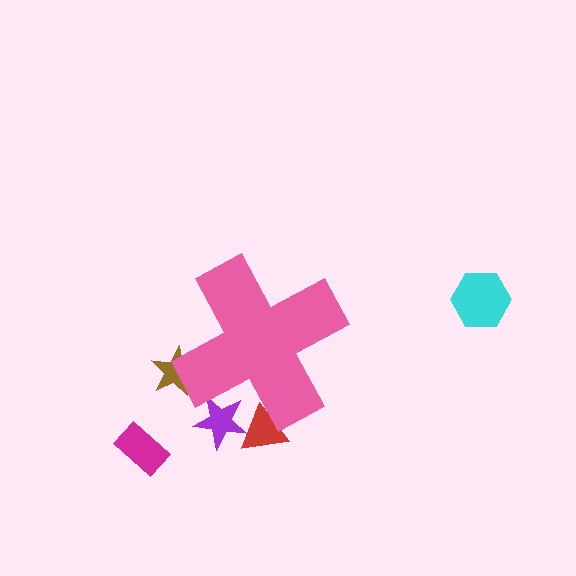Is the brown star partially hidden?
Yes, the brown star is partially hidden behind the pink cross.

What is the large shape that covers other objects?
A pink cross.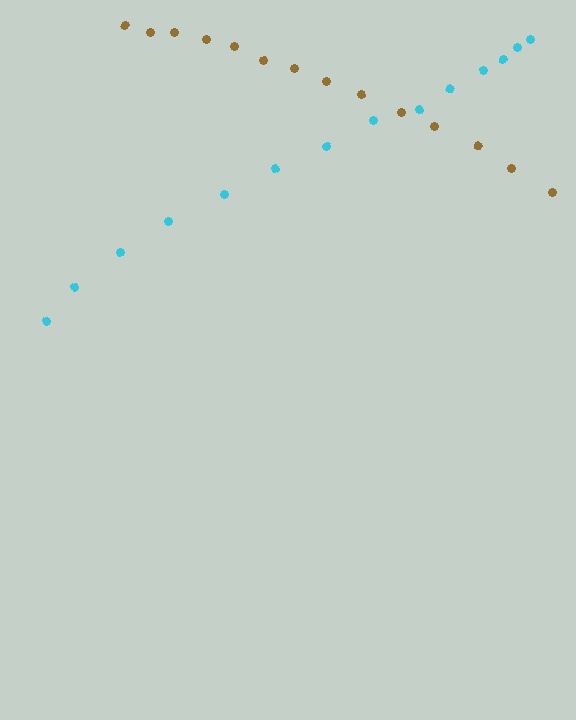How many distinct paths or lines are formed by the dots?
There are 2 distinct paths.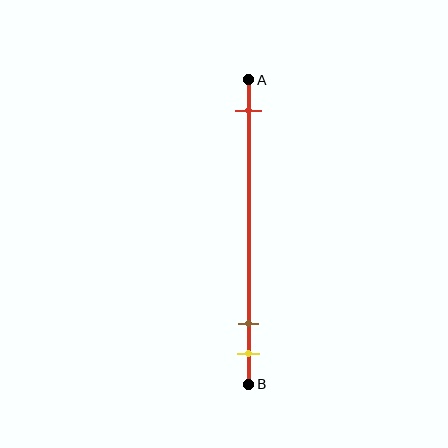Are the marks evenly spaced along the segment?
No, the marks are not evenly spaced.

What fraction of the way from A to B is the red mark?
The red mark is approximately 10% (0.1) of the way from A to B.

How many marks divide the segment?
There are 3 marks dividing the segment.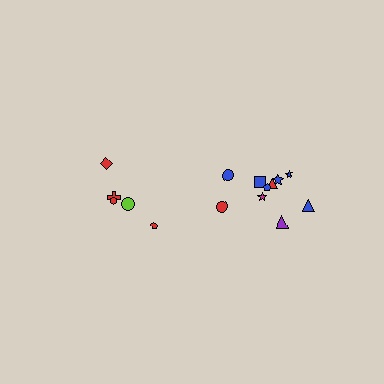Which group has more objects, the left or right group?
The right group.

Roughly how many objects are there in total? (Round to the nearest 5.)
Roughly 15 objects in total.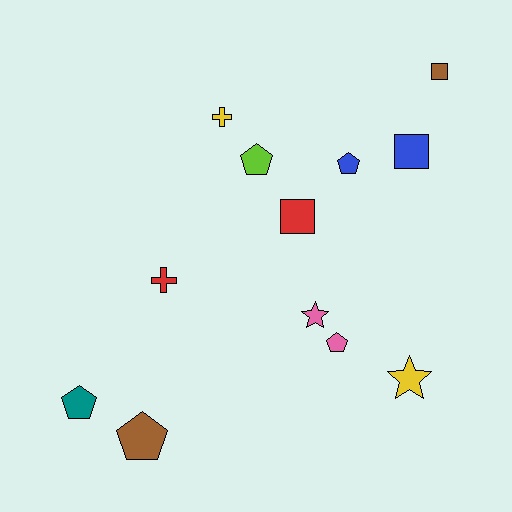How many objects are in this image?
There are 12 objects.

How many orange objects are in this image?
There are no orange objects.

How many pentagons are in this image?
There are 5 pentagons.